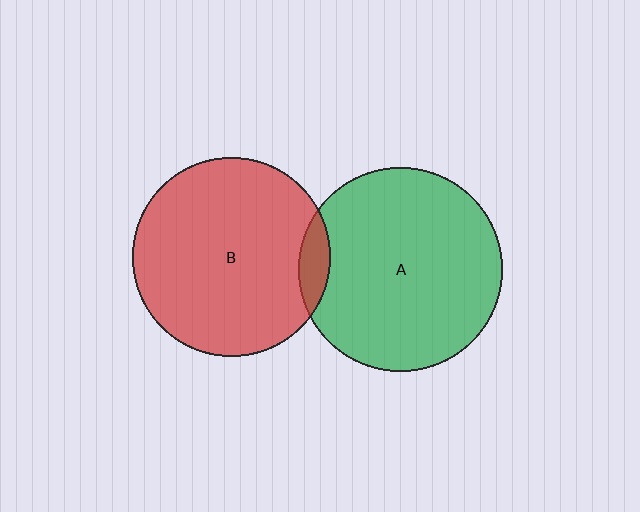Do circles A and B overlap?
Yes.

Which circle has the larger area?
Circle A (green).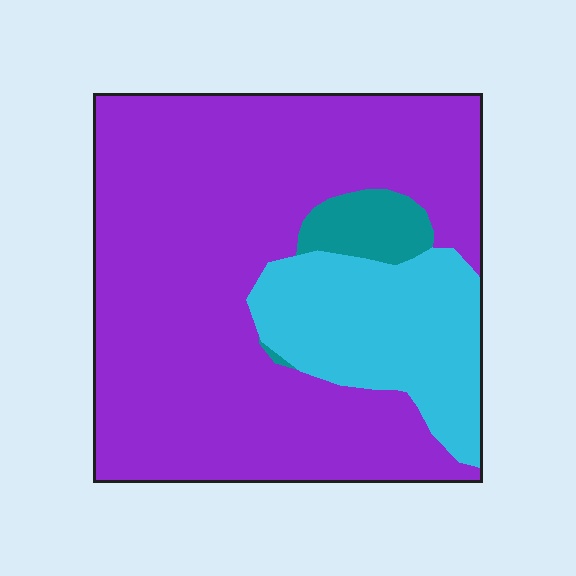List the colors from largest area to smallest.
From largest to smallest: purple, cyan, teal.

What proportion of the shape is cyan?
Cyan covers 21% of the shape.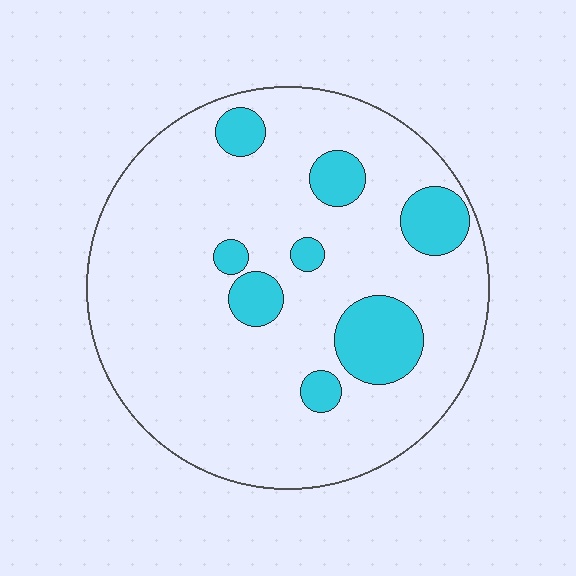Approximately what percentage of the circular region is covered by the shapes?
Approximately 15%.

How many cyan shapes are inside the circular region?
8.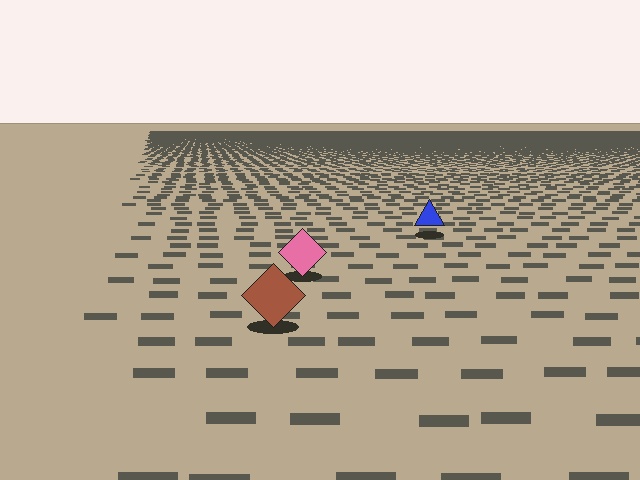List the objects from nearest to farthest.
From nearest to farthest: the brown diamond, the pink diamond, the blue triangle.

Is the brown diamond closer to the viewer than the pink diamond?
Yes. The brown diamond is closer — you can tell from the texture gradient: the ground texture is coarser near it.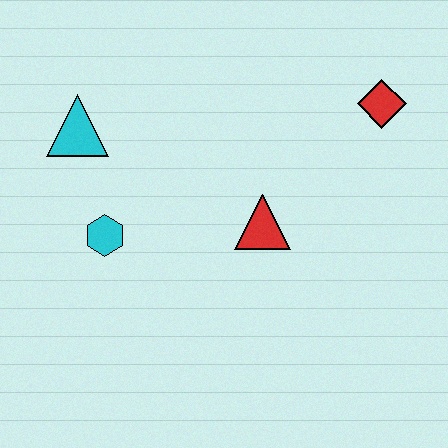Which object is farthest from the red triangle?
The cyan triangle is farthest from the red triangle.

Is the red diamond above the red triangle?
Yes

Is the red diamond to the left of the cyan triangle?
No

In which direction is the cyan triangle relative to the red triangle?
The cyan triangle is to the left of the red triangle.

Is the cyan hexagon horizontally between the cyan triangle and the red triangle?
Yes